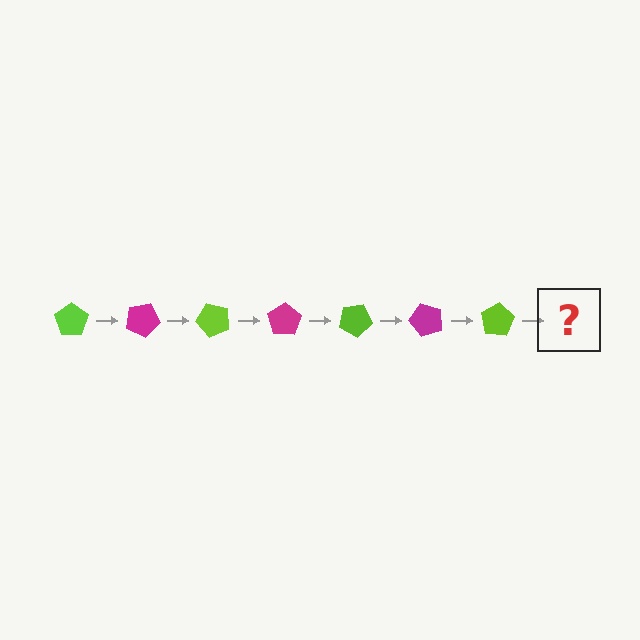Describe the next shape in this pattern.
It should be a magenta pentagon, rotated 175 degrees from the start.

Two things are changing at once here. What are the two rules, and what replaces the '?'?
The two rules are that it rotates 25 degrees each step and the color cycles through lime and magenta. The '?' should be a magenta pentagon, rotated 175 degrees from the start.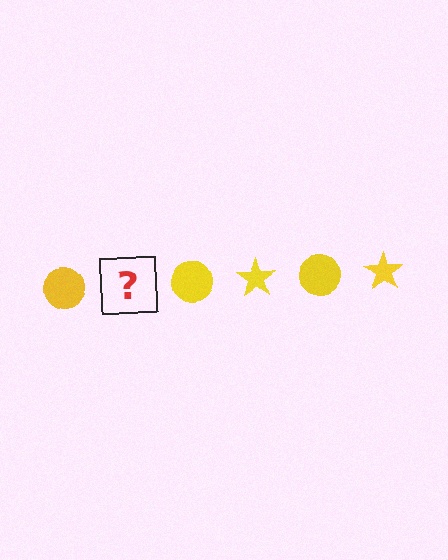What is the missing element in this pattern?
The missing element is a yellow star.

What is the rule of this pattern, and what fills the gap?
The rule is that the pattern cycles through circle, star shapes in yellow. The gap should be filled with a yellow star.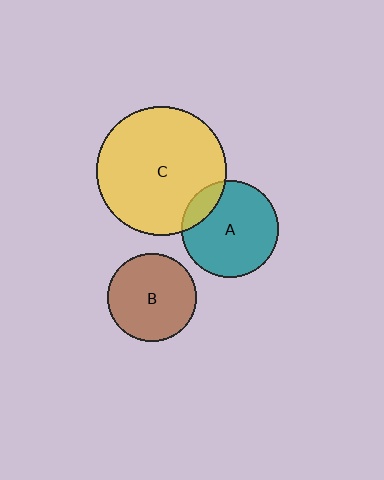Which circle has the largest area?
Circle C (yellow).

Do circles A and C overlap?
Yes.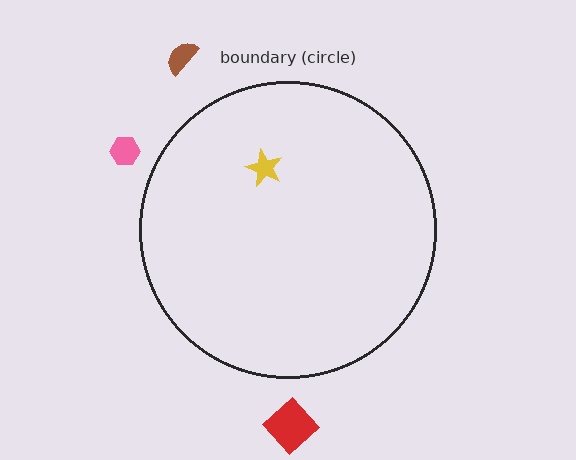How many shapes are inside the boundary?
1 inside, 3 outside.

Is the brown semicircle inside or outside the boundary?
Outside.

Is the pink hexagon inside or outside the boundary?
Outside.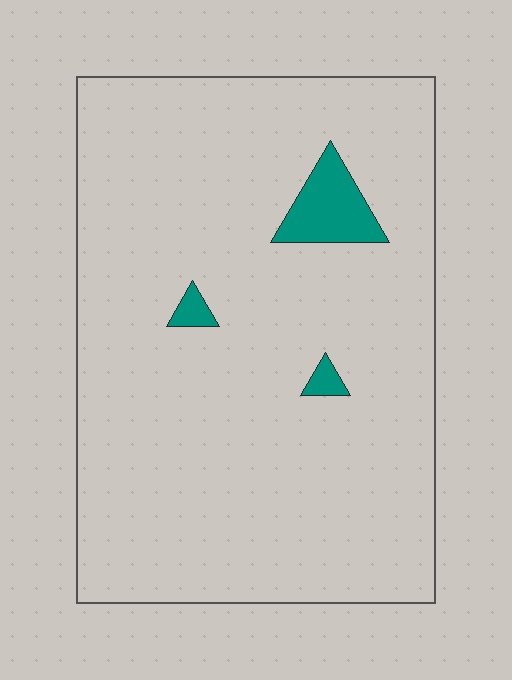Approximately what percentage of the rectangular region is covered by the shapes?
Approximately 5%.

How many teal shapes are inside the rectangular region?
3.